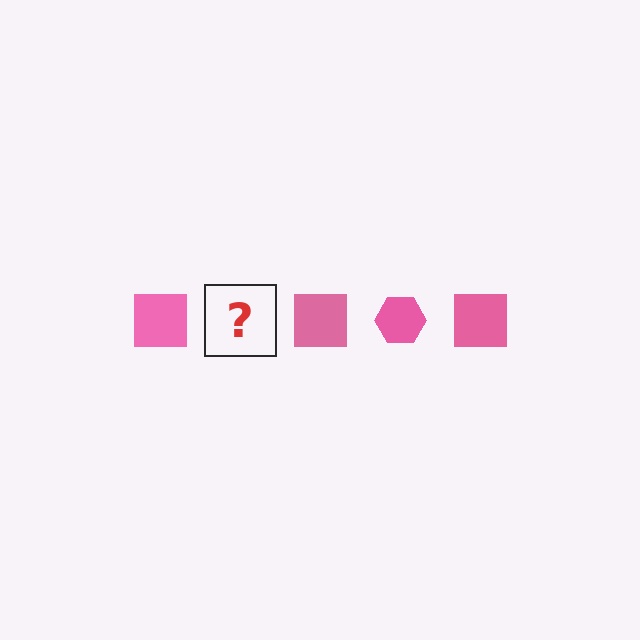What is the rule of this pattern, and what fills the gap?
The rule is that the pattern cycles through square, hexagon shapes in pink. The gap should be filled with a pink hexagon.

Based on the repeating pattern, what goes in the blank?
The blank should be a pink hexagon.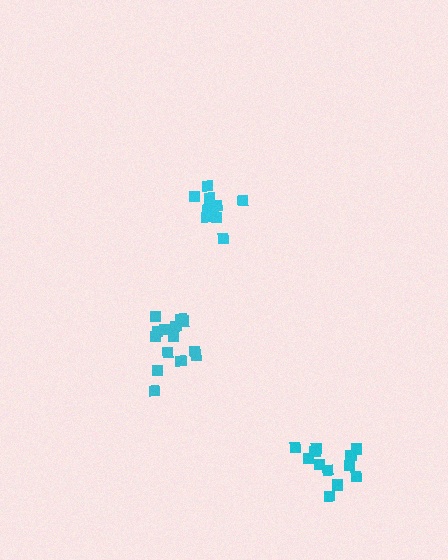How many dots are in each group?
Group 1: 14 dots, Group 2: 11 dots, Group 3: 12 dots (37 total).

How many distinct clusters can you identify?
There are 3 distinct clusters.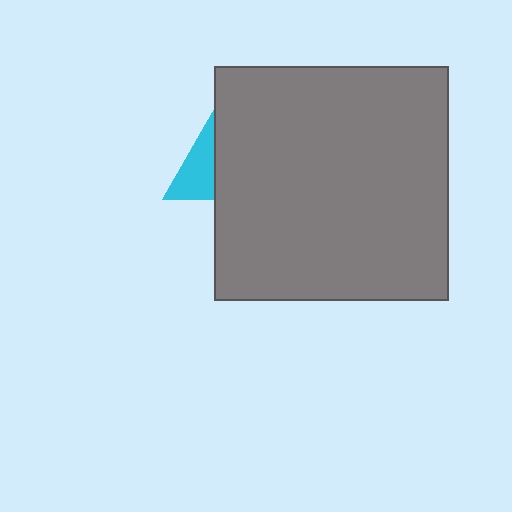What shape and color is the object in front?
The object in front is a gray square.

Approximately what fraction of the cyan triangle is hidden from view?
Roughly 61% of the cyan triangle is hidden behind the gray square.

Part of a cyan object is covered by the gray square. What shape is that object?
It is a triangle.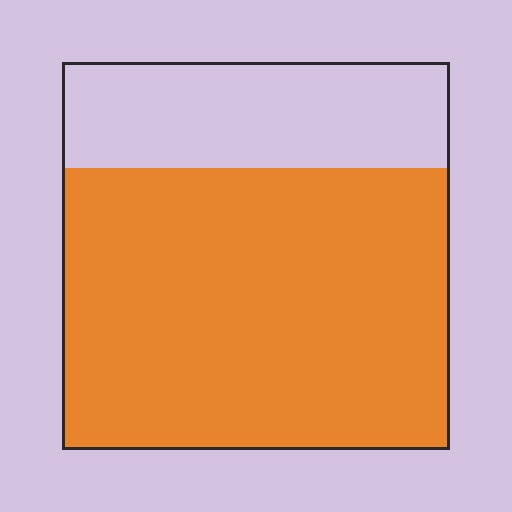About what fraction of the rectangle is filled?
About three quarters (3/4).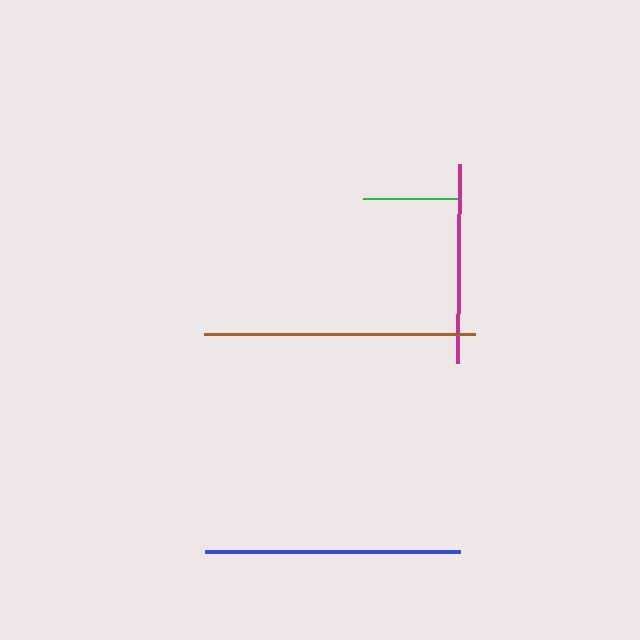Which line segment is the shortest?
The green line is the shortest at approximately 94 pixels.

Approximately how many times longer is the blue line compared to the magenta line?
The blue line is approximately 1.3 times the length of the magenta line.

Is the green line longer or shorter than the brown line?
The brown line is longer than the green line.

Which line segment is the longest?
The brown line is the longest at approximately 271 pixels.